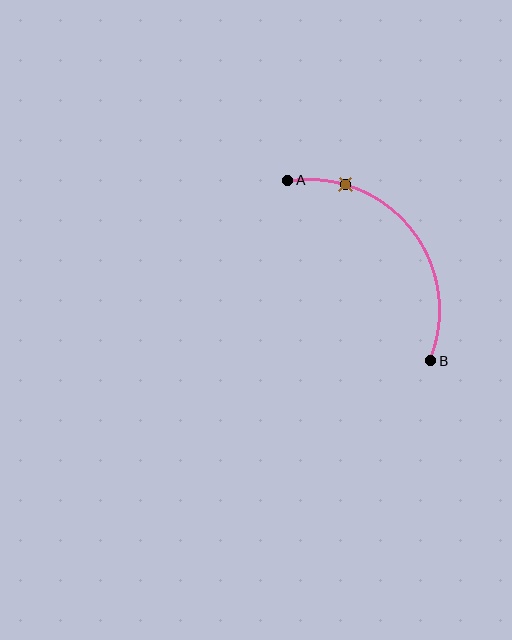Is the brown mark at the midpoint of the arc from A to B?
No. The brown mark lies on the arc but is closer to endpoint A. The arc midpoint would be at the point on the curve equidistant along the arc from both A and B.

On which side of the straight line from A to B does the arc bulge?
The arc bulges above and to the right of the straight line connecting A and B.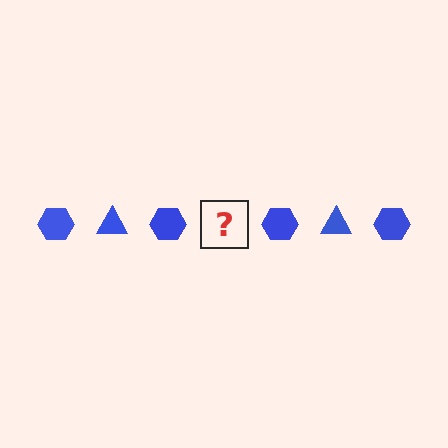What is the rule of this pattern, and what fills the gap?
The rule is that the pattern cycles through hexagon, triangle shapes in blue. The gap should be filled with a blue triangle.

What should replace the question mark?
The question mark should be replaced with a blue triangle.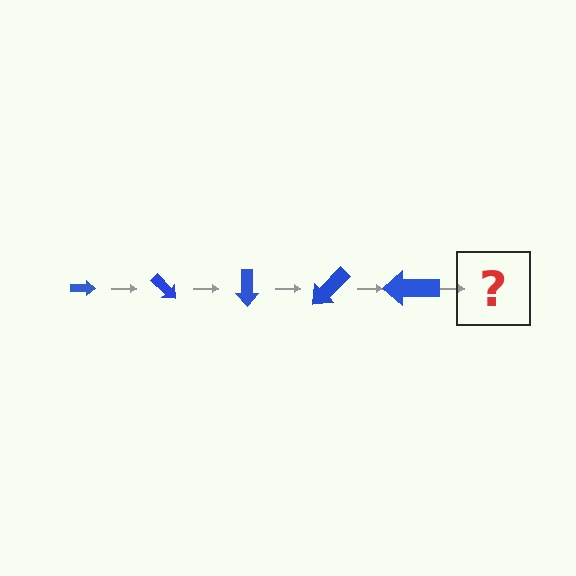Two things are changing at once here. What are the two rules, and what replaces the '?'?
The two rules are that the arrow grows larger each step and it rotates 45 degrees each step. The '?' should be an arrow, larger than the previous one and rotated 225 degrees from the start.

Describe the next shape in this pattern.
It should be an arrow, larger than the previous one and rotated 225 degrees from the start.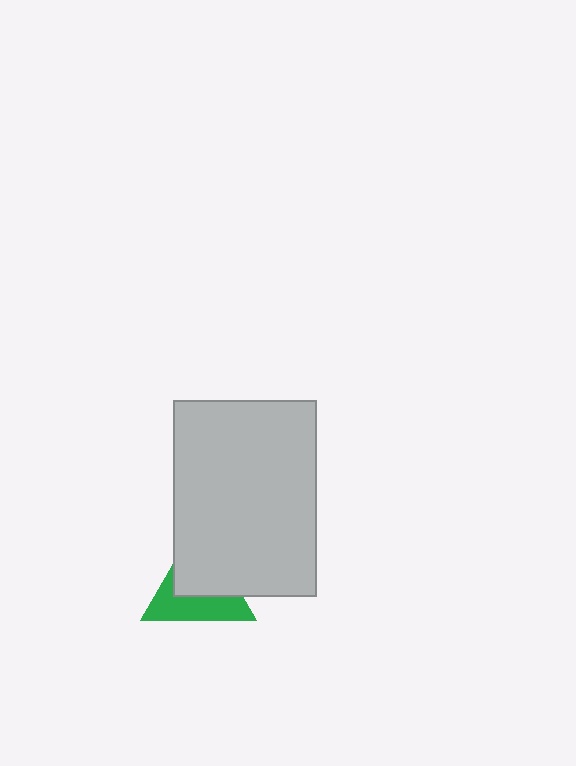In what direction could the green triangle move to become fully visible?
The green triangle could move toward the lower-left. That would shift it out from behind the light gray rectangle entirely.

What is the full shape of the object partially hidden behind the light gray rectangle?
The partially hidden object is a green triangle.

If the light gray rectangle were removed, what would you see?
You would see the complete green triangle.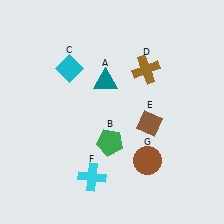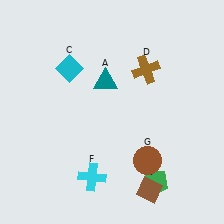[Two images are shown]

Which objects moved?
The objects that moved are: the green pentagon (B), the brown diamond (E).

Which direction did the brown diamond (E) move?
The brown diamond (E) moved down.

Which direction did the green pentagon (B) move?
The green pentagon (B) moved right.